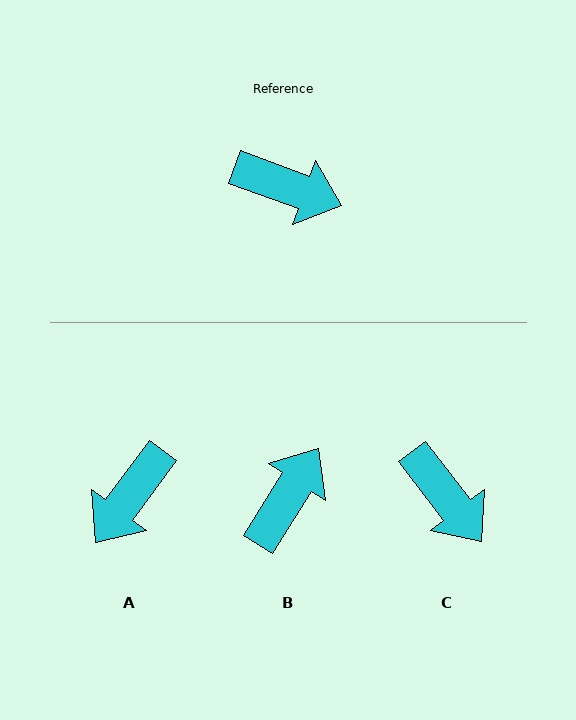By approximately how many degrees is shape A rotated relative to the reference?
Approximately 107 degrees clockwise.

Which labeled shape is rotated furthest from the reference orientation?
A, about 107 degrees away.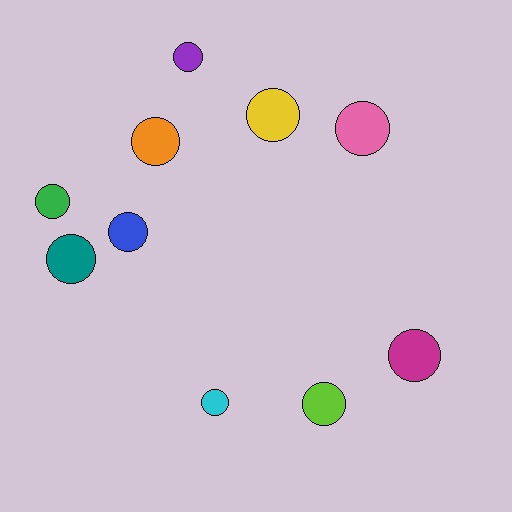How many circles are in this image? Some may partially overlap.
There are 10 circles.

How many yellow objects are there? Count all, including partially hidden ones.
There is 1 yellow object.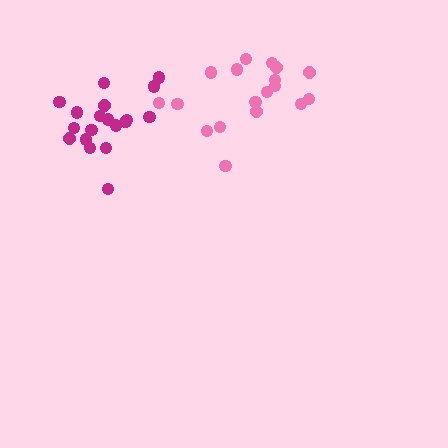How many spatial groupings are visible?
There are 2 spatial groupings.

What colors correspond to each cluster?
The clusters are colored: pink, magenta.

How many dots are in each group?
Group 1: 18 dots, Group 2: 19 dots (37 total).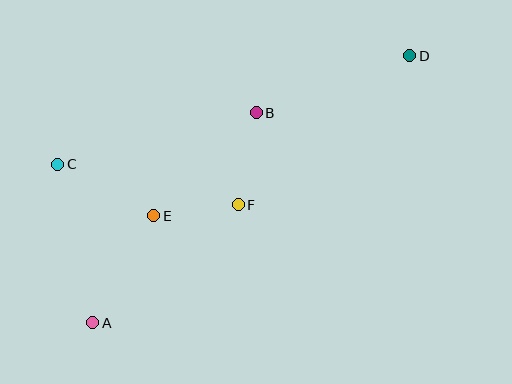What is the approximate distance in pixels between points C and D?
The distance between C and D is approximately 368 pixels.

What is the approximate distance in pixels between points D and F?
The distance between D and F is approximately 227 pixels.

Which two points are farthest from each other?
Points A and D are farthest from each other.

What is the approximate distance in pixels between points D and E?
The distance between D and E is approximately 302 pixels.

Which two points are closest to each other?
Points E and F are closest to each other.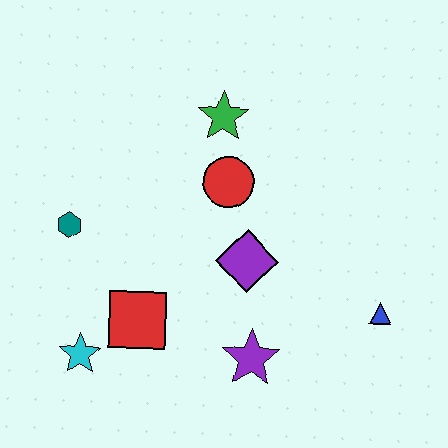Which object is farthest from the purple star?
The green star is farthest from the purple star.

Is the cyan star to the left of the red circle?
Yes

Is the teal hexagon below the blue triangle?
No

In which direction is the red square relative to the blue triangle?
The red square is to the left of the blue triangle.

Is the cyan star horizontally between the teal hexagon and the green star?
Yes